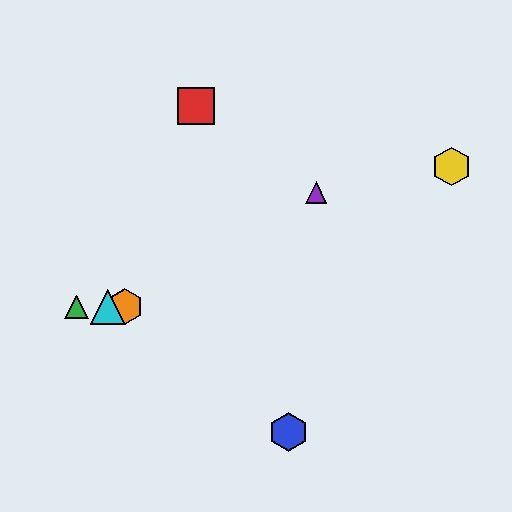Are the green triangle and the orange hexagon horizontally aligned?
Yes, both are at y≈307.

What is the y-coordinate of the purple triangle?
The purple triangle is at y≈192.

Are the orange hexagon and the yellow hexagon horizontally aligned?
No, the orange hexagon is at y≈307 and the yellow hexagon is at y≈166.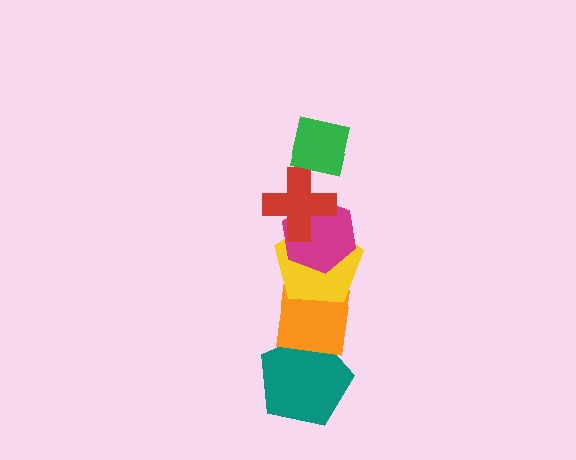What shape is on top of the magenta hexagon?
The red cross is on top of the magenta hexagon.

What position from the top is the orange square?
The orange square is 5th from the top.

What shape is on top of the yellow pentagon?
The magenta hexagon is on top of the yellow pentagon.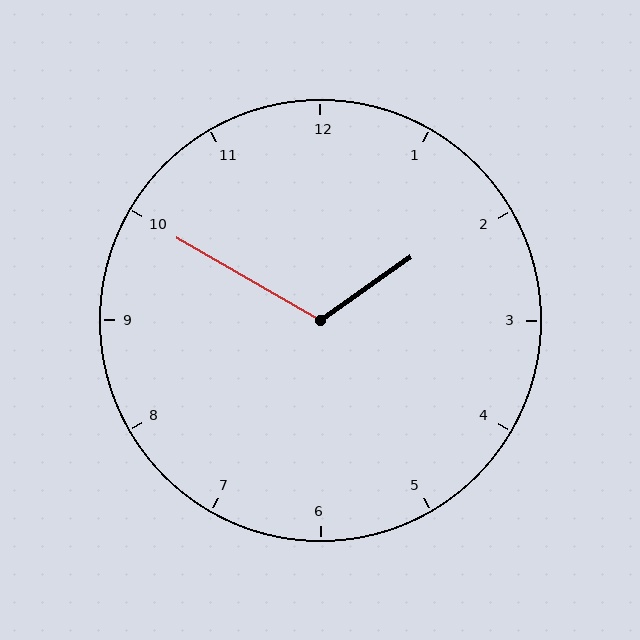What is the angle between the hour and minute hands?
Approximately 115 degrees.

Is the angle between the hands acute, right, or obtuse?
It is obtuse.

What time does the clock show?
1:50.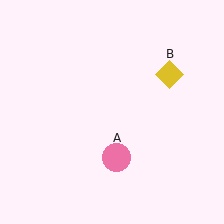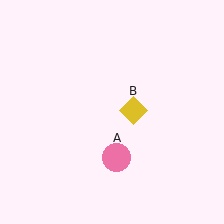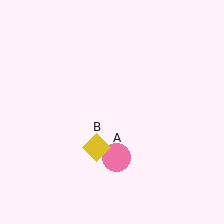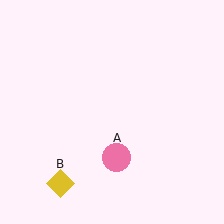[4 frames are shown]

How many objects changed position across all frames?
1 object changed position: yellow diamond (object B).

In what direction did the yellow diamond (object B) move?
The yellow diamond (object B) moved down and to the left.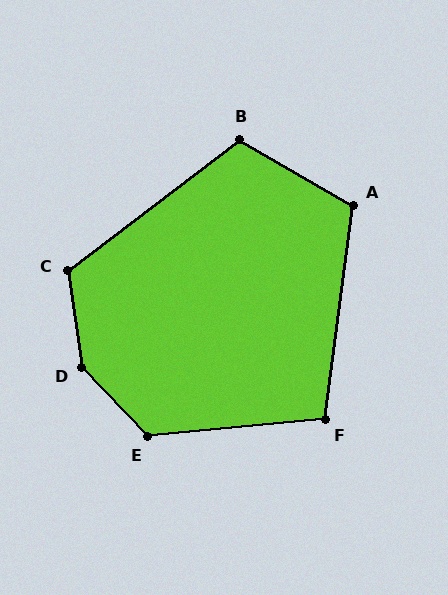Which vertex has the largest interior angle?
D, at approximately 144 degrees.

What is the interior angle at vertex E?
Approximately 128 degrees (obtuse).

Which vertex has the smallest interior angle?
F, at approximately 103 degrees.